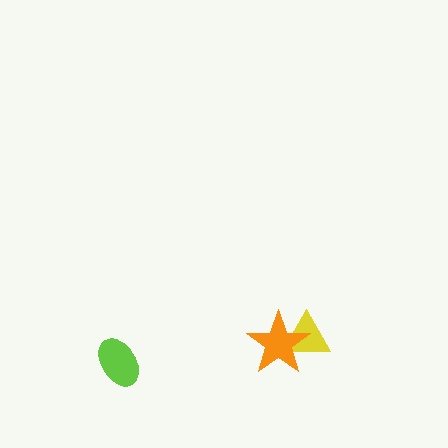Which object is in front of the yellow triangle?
The orange star is in front of the yellow triangle.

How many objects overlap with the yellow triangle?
1 object overlaps with the yellow triangle.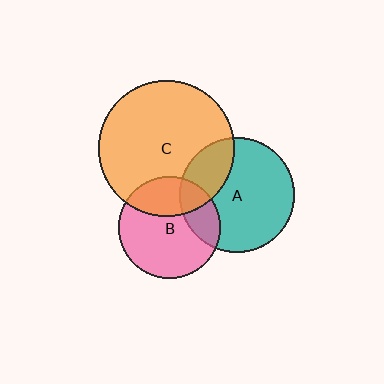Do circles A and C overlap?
Yes.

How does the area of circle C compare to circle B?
Approximately 1.8 times.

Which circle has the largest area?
Circle C (orange).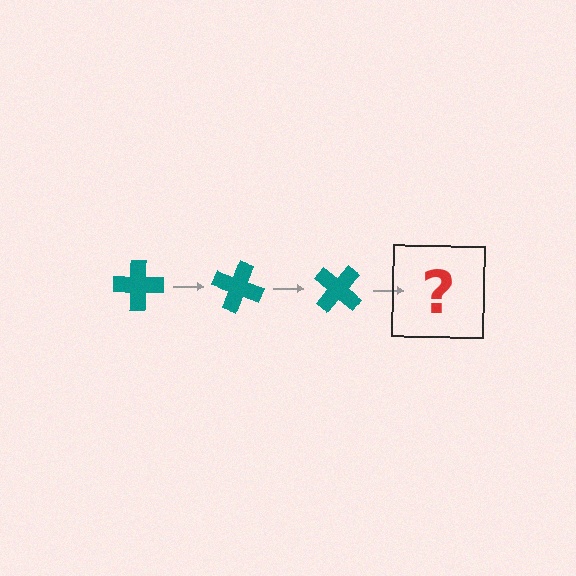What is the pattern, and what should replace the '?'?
The pattern is that the cross rotates 20 degrees each step. The '?' should be a teal cross rotated 60 degrees.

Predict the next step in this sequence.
The next step is a teal cross rotated 60 degrees.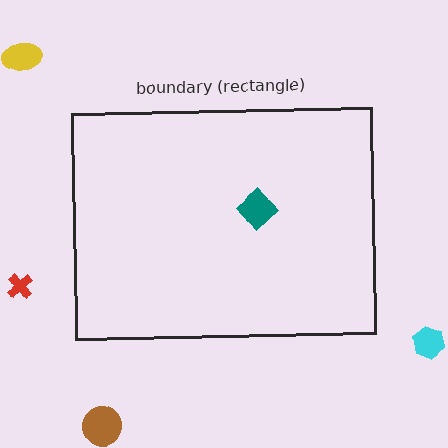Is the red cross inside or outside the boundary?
Outside.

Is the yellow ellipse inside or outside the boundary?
Outside.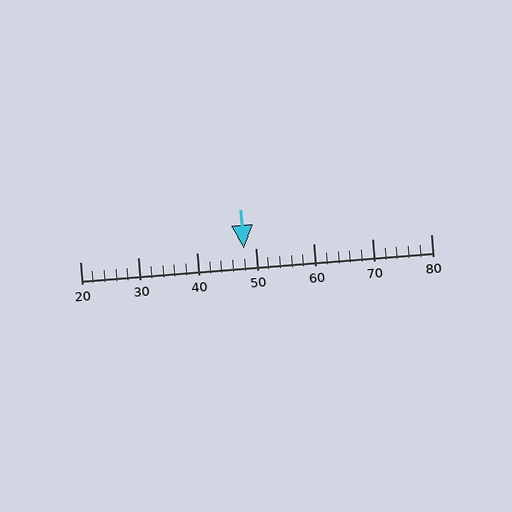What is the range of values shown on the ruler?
The ruler shows values from 20 to 80.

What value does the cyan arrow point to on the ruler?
The cyan arrow points to approximately 48.